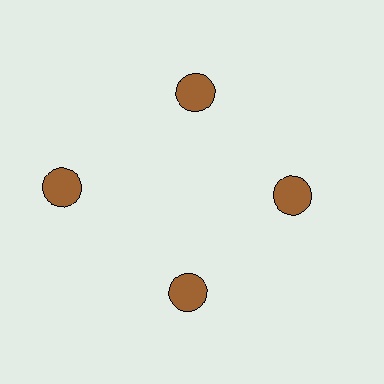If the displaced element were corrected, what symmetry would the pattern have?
It would have 4-fold rotational symmetry — the pattern would map onto itself every 90 degrees.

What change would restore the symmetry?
The symmetry would be restored by moving it inward, back onto the ring so that all 4 circles sit at equal angles and equal distance from the center.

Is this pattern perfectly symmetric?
No. The 4 brown circles are arranged in a ring, but one element near the 9 o'clock position is pushed outward from the center, breaking the 4-fold rotational symmetry.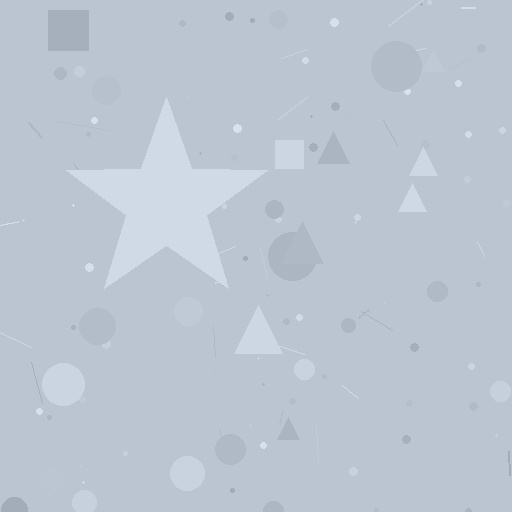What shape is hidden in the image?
A star is hidden in the image.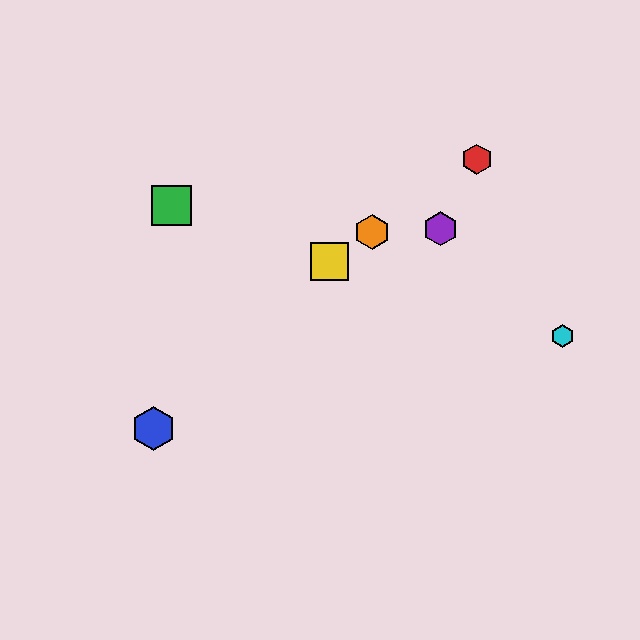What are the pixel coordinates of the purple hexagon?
The purple hexagon is at (440, 229).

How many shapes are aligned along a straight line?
3 shapes (the red hexagon, the yellow square, the orange hexagon) are aligned along a straight line.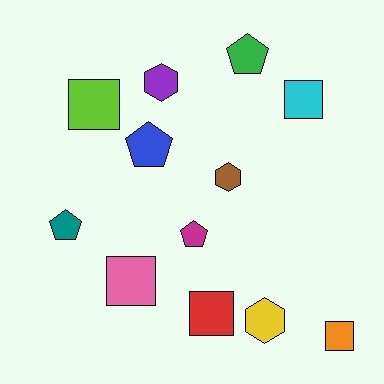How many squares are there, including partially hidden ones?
There are 5 squares.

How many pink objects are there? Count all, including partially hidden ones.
There is 1 pink object.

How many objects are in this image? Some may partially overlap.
There are 12 objects.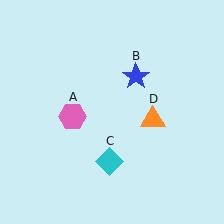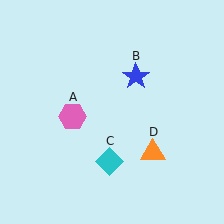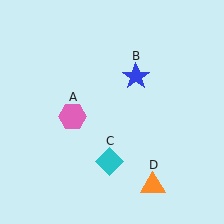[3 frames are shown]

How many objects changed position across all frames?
1 object changed position: orange triangle (object D).